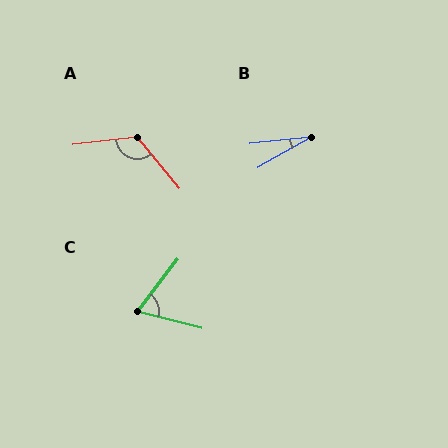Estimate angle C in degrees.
Approximately 66 degrees.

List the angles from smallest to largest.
B (24°), C (66°), A (123°).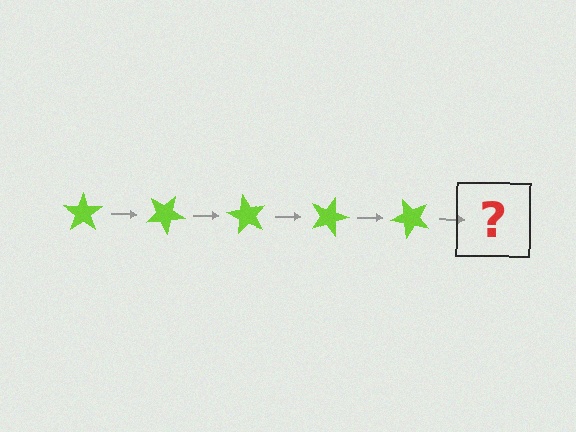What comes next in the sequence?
The next element should be a lime star rotated 150 degrees.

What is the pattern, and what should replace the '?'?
The pattern is that the star rotates 30 degrees each step. The '?' should be a lime star rotated 150 degrees.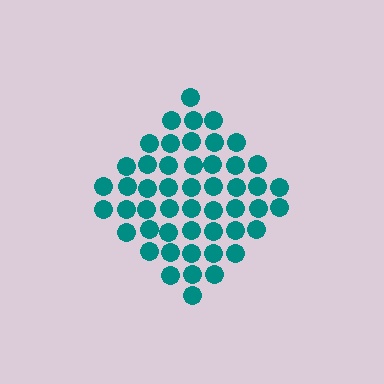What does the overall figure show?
The overall figure shows a diamond.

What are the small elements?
The small elements are circles.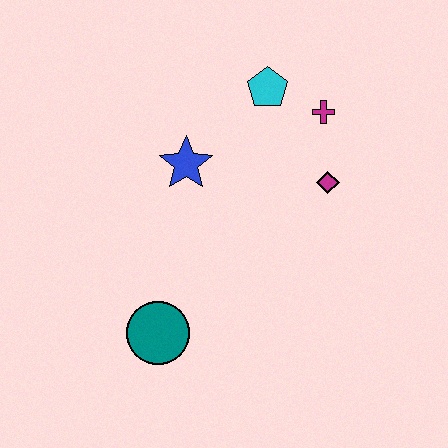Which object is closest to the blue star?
The cyan pentagon is closest to the blue star.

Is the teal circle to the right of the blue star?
No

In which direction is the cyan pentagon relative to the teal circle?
The cyan pentagon is above the teal circle.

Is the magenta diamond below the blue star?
Yes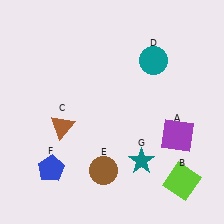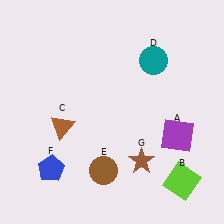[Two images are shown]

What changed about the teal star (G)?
In Image 1, G is teal. In Image 2, it changed to brown.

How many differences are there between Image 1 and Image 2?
There is 1 difference between the two images.